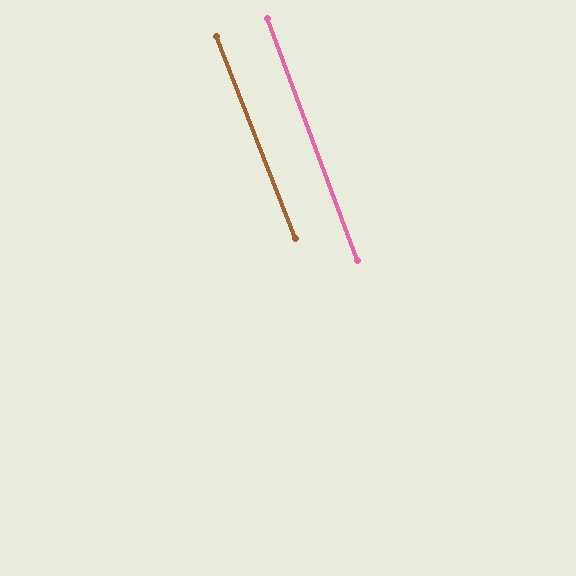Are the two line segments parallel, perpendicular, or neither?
Parallel — their directions differ by only 0.9°.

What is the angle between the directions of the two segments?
Approximately 1 degree.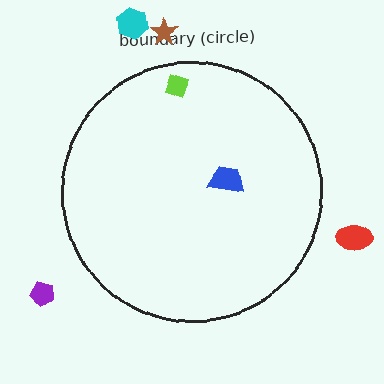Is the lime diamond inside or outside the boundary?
Inside.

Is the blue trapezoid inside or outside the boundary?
Inside.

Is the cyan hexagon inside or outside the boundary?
Outside.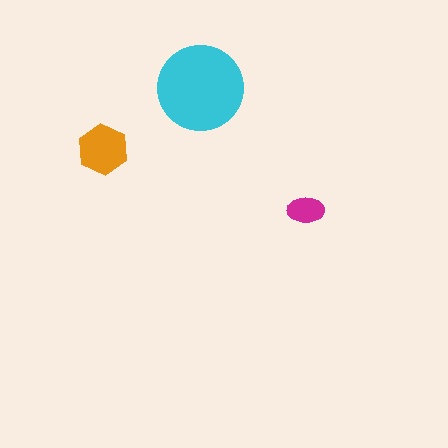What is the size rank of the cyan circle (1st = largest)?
1st.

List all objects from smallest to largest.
The magenta ellipse, the orange hexagon, the cyan circle.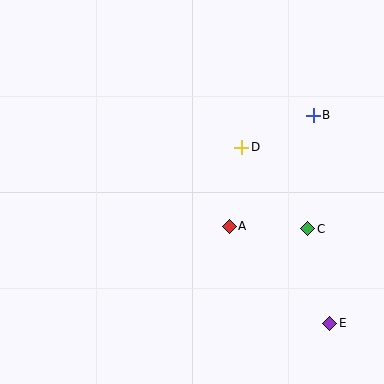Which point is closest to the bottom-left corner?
Point A is closest to the bottom-left corner.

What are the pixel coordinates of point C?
Point C is at (308, 229).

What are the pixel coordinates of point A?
Point A is at (229, 226).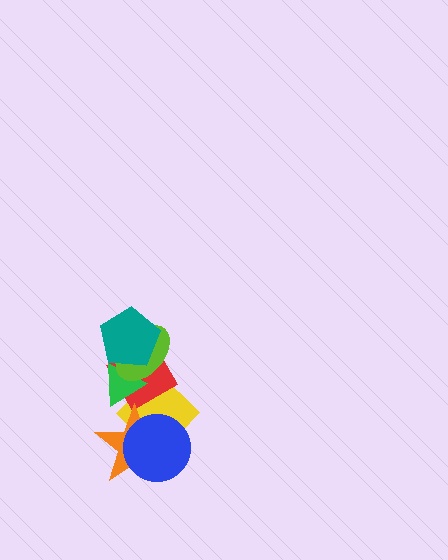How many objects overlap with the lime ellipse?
3 objects overlap with the lime ellipse.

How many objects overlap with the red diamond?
5 objects overlap with the red diamond.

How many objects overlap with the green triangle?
4 objects overlap with the green triangle.